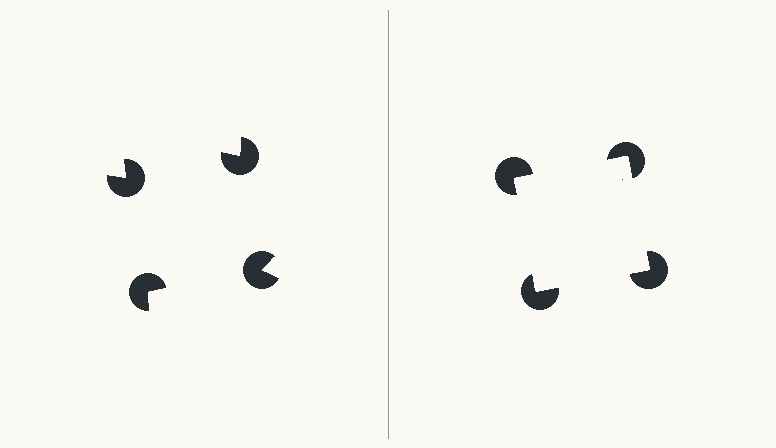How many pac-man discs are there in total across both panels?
8 — 4 on each side.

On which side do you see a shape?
An illusory square appears on the right side. On the left side the wedge cuts are rotated, so no coherent shape forms.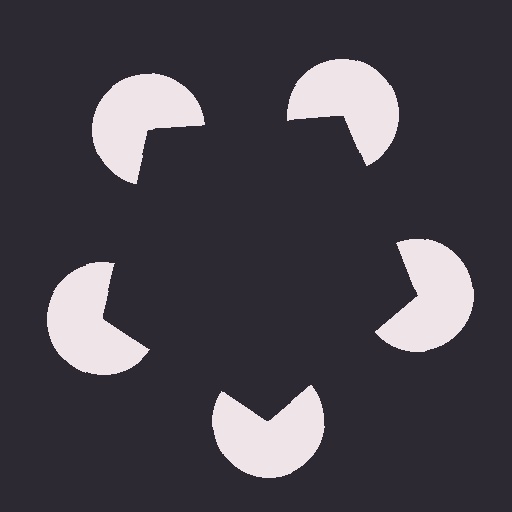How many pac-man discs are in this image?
There are 5 — one at each vertex of the illusory pentagon.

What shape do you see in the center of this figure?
An illusory pentagon — its edges are inferred from the aligned wedge cuts in the pac-man discs, not physically drawn.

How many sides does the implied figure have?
5 sides.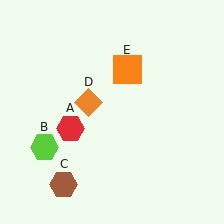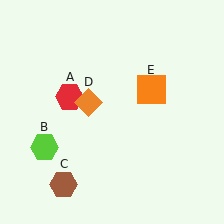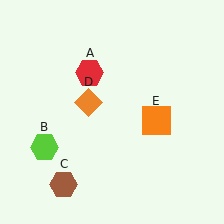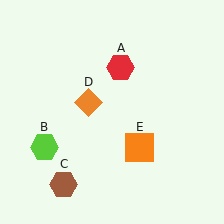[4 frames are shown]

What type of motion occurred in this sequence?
The red hexagon (object A), orange square (object E) rotated clockwise around the center of the scene.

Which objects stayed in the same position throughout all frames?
Lime hexagon (object B) and brown hexagon (object C) and orange diamond (object D) remained stationary.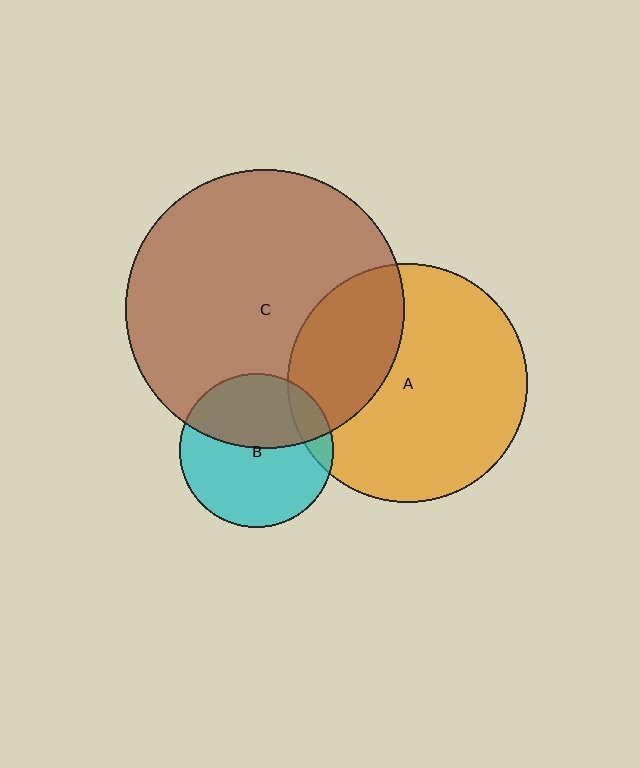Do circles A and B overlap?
Yes.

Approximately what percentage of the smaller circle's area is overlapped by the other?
Approximately 10%.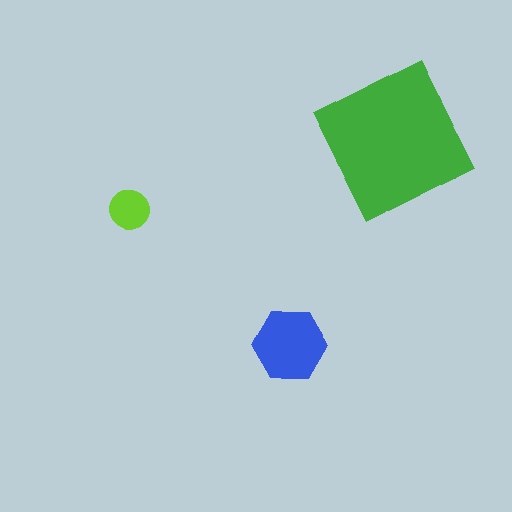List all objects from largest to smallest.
The green square, the blue hexagon, the lime circle.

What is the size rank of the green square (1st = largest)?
1st.